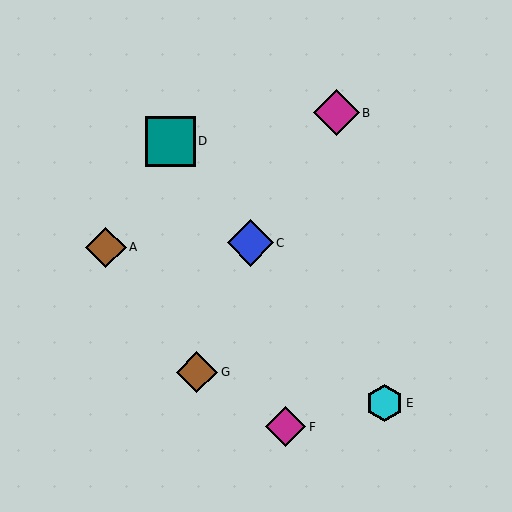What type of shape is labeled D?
Shape D is a teal square.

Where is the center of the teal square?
The center of the teal square is at (170, 141).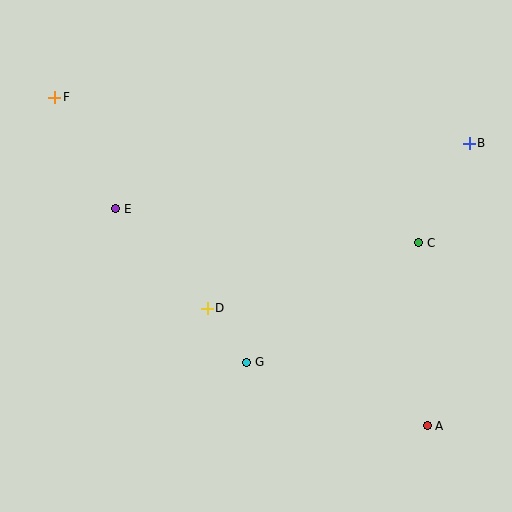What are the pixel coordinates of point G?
Point G is at (247, 362).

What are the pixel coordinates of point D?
Point D is at (207, 308).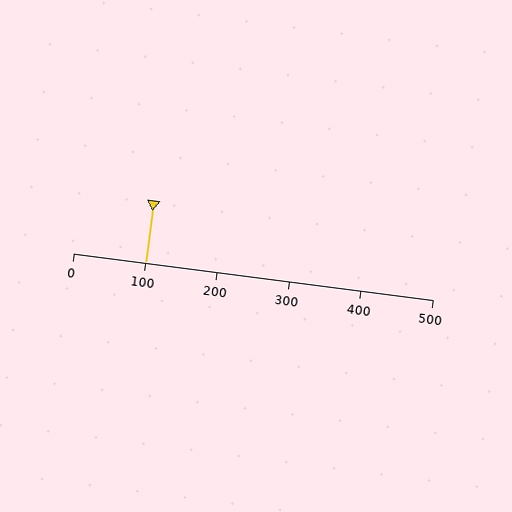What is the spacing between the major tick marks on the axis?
The major ticks are spaced 100 apart.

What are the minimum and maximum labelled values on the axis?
The axis runs from 0 to 500.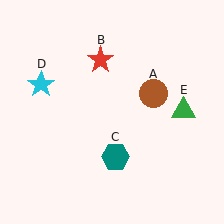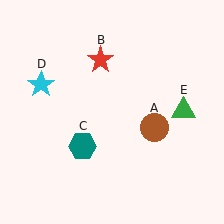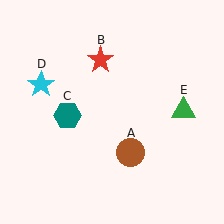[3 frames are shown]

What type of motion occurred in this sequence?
The brown circle (object A), teal hexagon (object C) rotated clockwise around the center of the scene.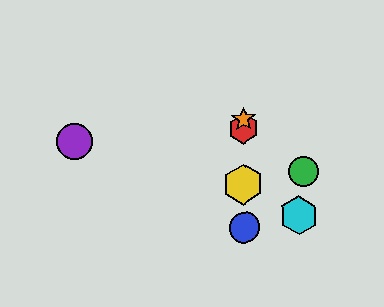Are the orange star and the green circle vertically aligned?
No, the orange star is at x≈243 and the green circle is at x≈304.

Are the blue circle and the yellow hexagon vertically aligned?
Yes, both are at x≈244.